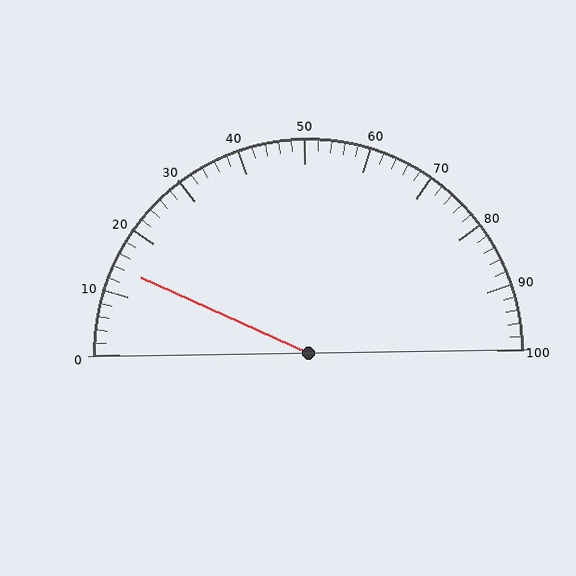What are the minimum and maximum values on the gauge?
The gauge ranges from 0 to 100.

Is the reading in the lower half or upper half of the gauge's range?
The reading is in the lower half of the range (0 to 100).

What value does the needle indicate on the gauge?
The needle indicates approximately 14.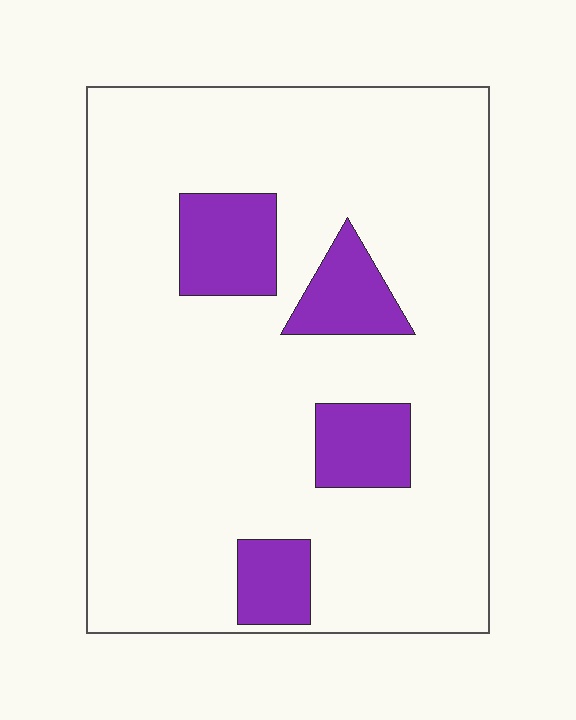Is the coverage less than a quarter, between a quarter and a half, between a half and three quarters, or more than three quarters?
Less than a quarter.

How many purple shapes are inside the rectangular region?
4.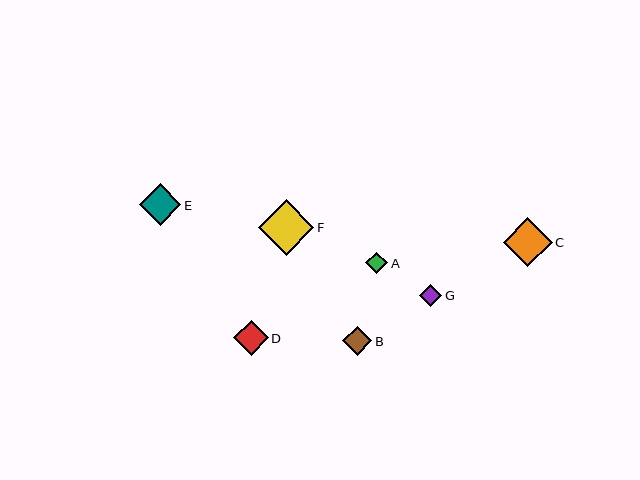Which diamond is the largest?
Diamond F is the largest with a size of approximately 55 pixels.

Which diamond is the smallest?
Diamond A is the smallest with a size of approximately 22 pixels.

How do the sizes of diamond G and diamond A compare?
Diamond G and diamond A are approximately the same size.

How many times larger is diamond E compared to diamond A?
Diamond E is approximately 1.9 times the size of diamond A.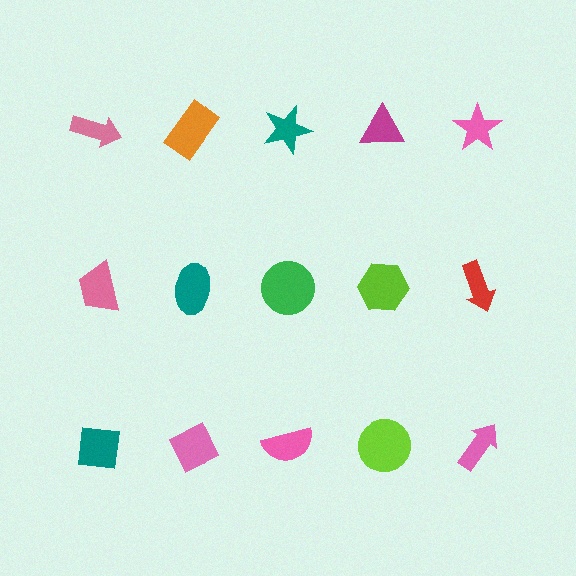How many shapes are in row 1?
5 shapes.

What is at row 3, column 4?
A lime circle.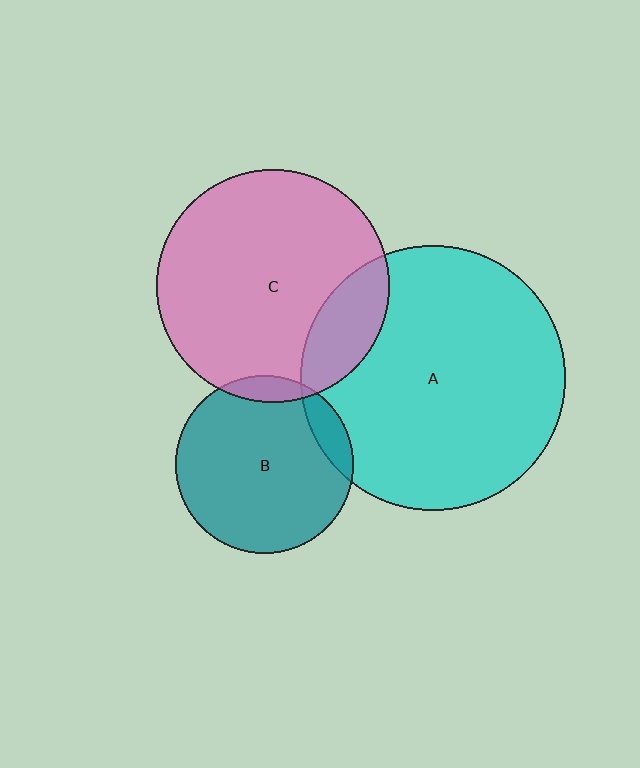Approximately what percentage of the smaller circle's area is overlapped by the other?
Approximately 10%.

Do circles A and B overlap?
Yes.